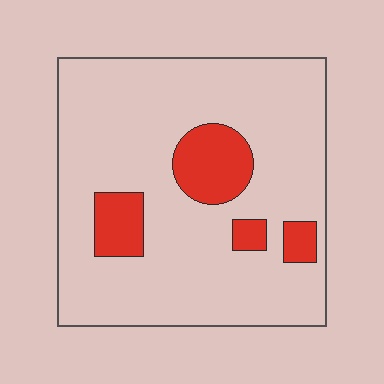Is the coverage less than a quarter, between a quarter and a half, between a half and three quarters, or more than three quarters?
Less than a quarter.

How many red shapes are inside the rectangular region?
4.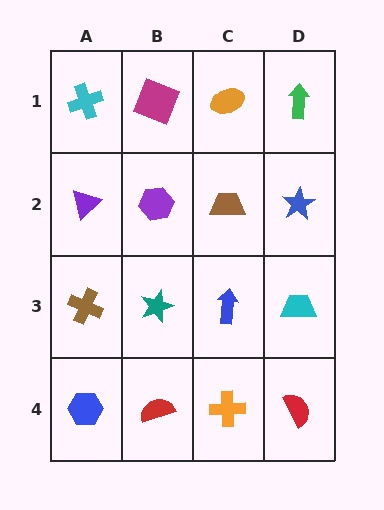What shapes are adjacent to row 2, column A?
A cyan cross (row 1, column A), a brown cross (row 3, column A), a purple hexagon (row 2, column B).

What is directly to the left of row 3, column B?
A brown cross.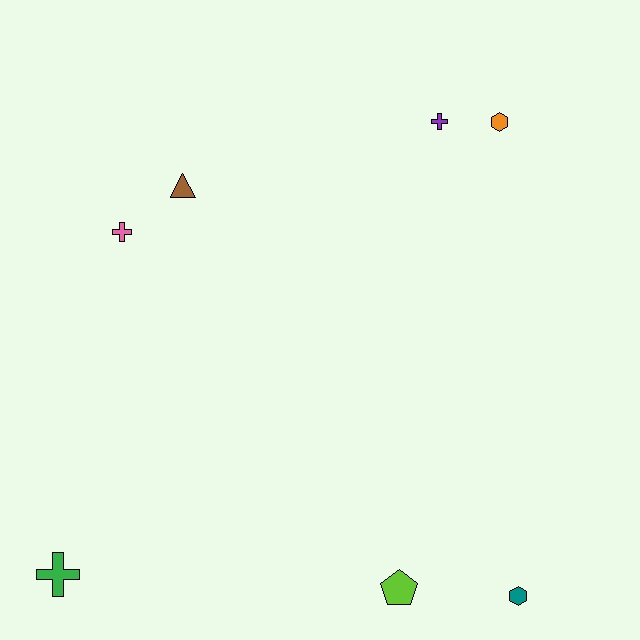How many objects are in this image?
There are 7 objects.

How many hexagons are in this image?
There are 2 hexagons.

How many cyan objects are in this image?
There are no cyan objects.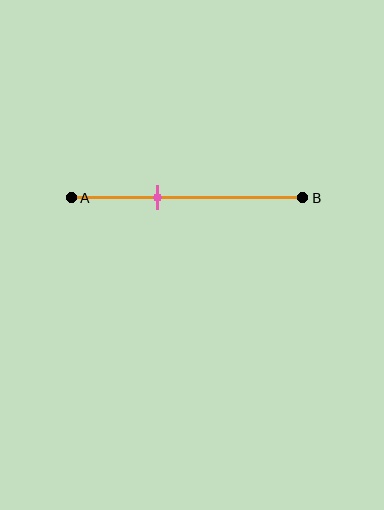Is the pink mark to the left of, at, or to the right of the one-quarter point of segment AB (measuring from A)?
The pink mark is to the right of the one-quarter point of segment AB.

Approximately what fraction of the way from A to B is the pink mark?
The pink mark is approximately 35% of the way from A to B.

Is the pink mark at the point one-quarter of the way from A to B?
No, the mark is at about 35% from A, not at the 25% one-quarter point.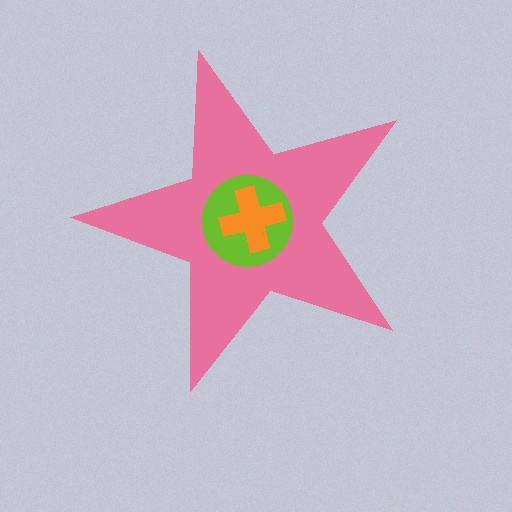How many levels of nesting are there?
3.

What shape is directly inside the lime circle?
The orange cross.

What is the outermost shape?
The pink star.